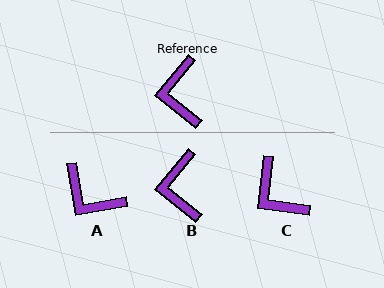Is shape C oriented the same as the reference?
No, it is off by about 32 degrees.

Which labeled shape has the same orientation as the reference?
B.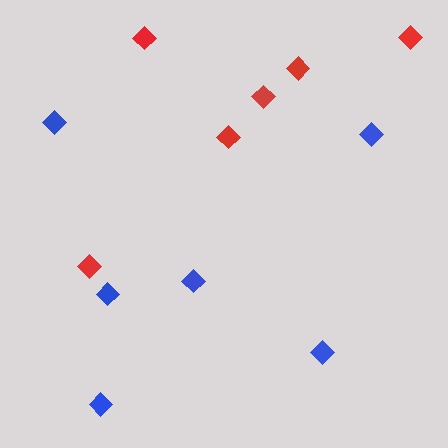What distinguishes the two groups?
There are 2 groups: one group of red diamonds (6) and one group of blue diamonds (6).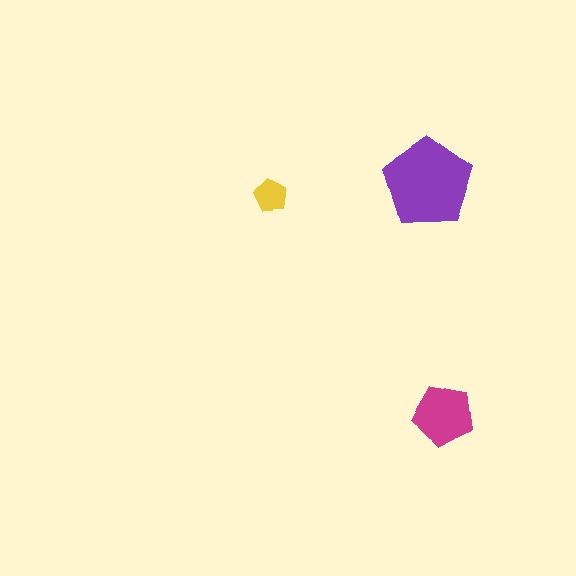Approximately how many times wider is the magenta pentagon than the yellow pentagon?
About 2 times wider.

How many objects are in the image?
There are 3 objects in the image.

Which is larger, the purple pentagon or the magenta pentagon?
The purple one.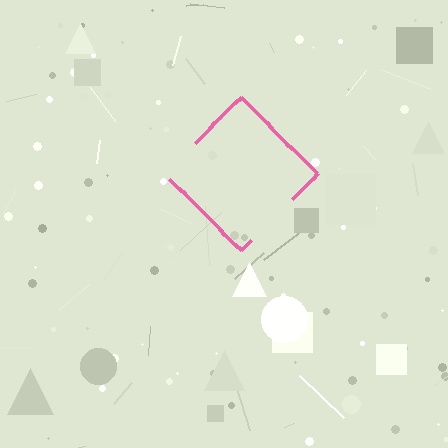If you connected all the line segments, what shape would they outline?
They would outline a diamond.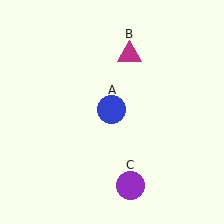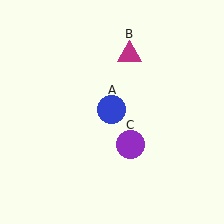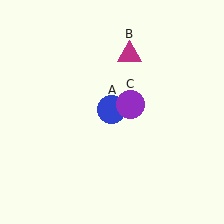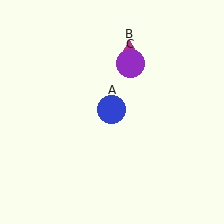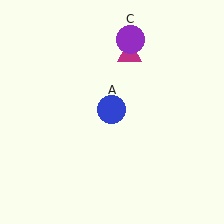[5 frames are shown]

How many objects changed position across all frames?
1 object changed position: purple circle (object C).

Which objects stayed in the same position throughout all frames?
Blue circle (object A) and magenta triangle (object B) remained stationary.